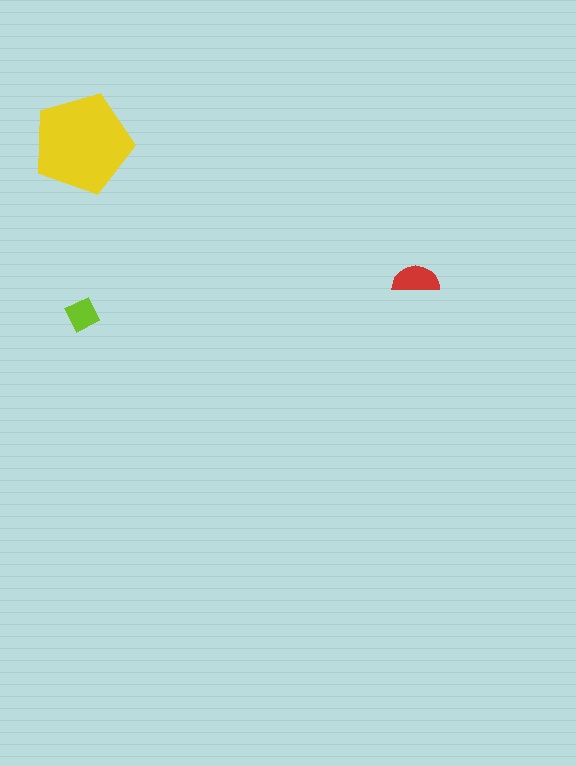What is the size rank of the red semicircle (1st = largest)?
2nd.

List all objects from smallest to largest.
The lime square, the red semicircle, the yellow pentagon.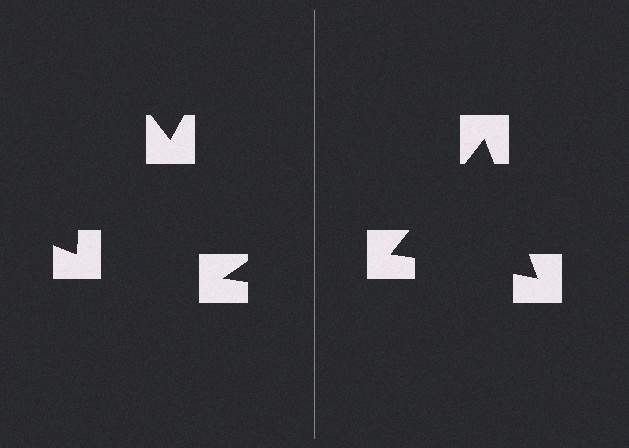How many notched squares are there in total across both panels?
6 — 3 on each side.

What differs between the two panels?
The notched squares are positioned identically on both sides; only the wedge orientations differ. On the right they align to a triangle; on the left they are misaligned.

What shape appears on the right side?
An illusory triangle.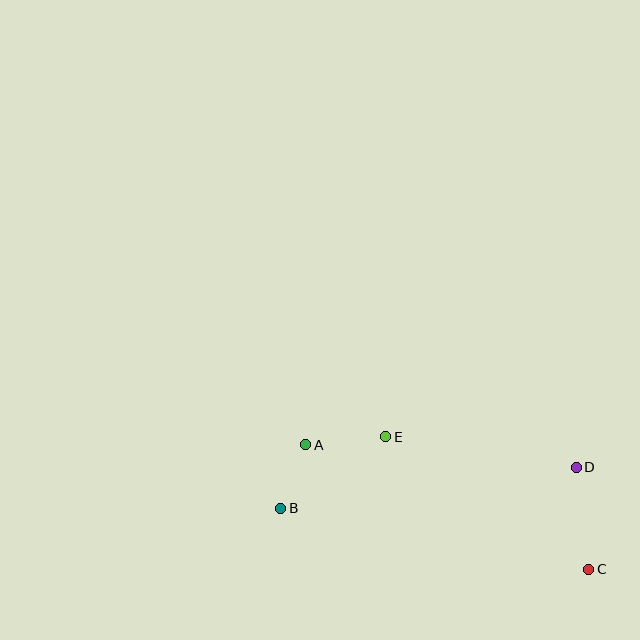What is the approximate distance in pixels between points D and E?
The distance between D and E is approximately 193 pixels.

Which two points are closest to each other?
Points A and B are closest to each other.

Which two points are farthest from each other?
Points B and C are farthest from each other.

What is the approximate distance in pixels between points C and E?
The distance between C and E is approximately 242 pixels.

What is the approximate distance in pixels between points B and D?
The distance between B and D is approximately 299 pixels.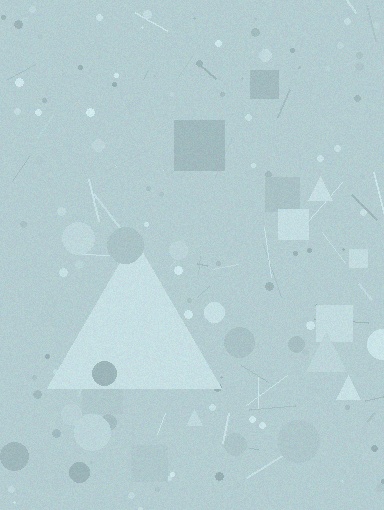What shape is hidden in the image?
A triangle is hidden in the image.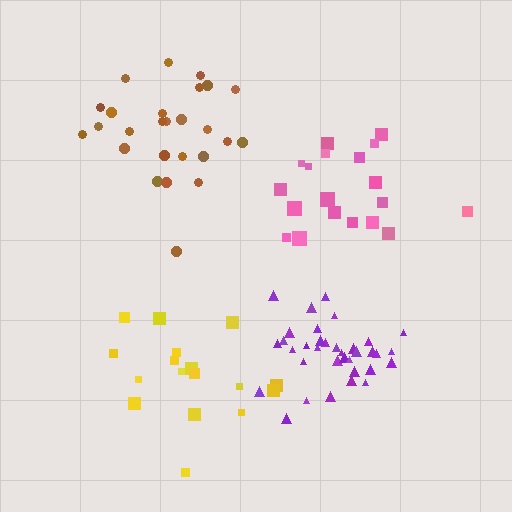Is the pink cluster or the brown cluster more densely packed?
Brown.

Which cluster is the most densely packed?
Purple.